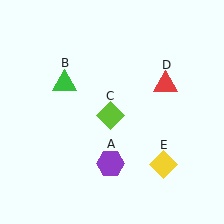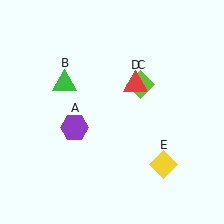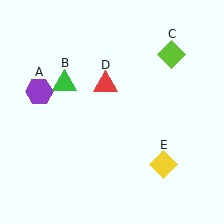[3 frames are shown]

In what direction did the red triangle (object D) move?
The red triangle (object D) moved left.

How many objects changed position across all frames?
3 objects changed position: purple hexagon (object A), lime diamond (object C), red triangle (object D).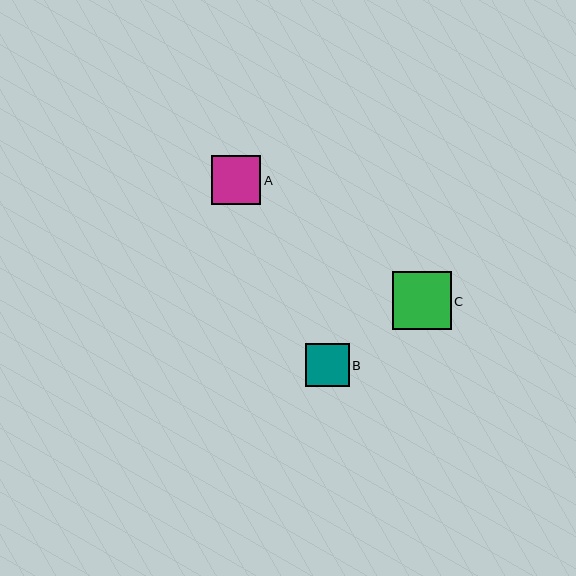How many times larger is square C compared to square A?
Square C is approximately 1.2 times the size of square A.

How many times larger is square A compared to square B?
Square A is approximately 1.1 times the size of square B.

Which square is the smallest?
Square B is the smallest with a size of approximately 44 pixels.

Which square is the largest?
Square C is the largest with a size of approximately 58 pixels.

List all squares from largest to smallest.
From largest to smallest: C, A, B.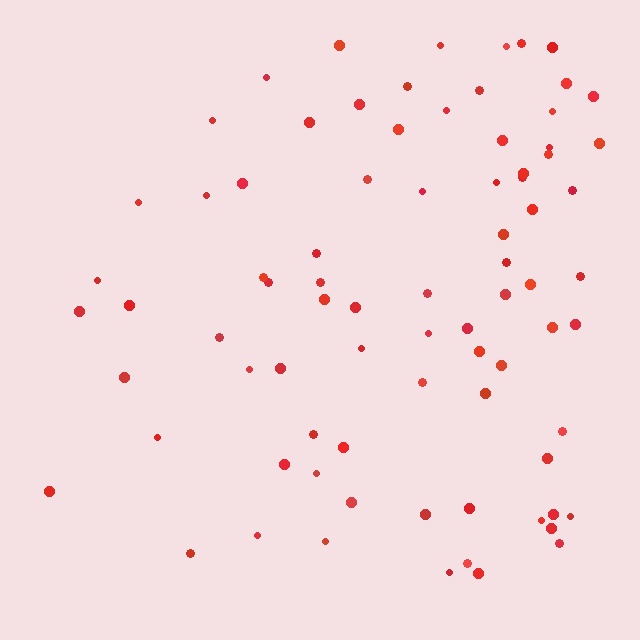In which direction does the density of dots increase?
From left to right, with the right side densest.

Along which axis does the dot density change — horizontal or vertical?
Horizontal.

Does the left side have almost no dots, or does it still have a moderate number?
Still a moderate number, just noticeably fewer than the right.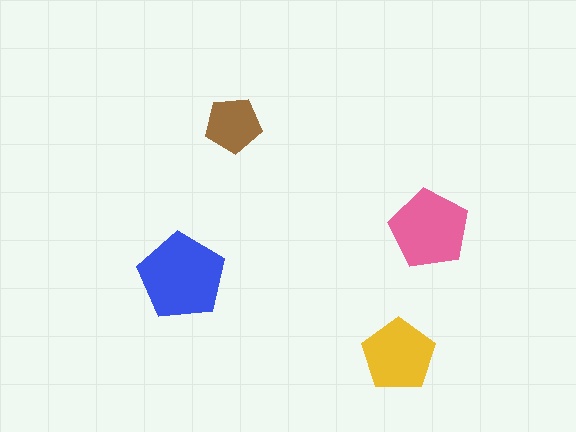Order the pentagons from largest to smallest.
the blue one, the pink one, the yellow one, the brown one.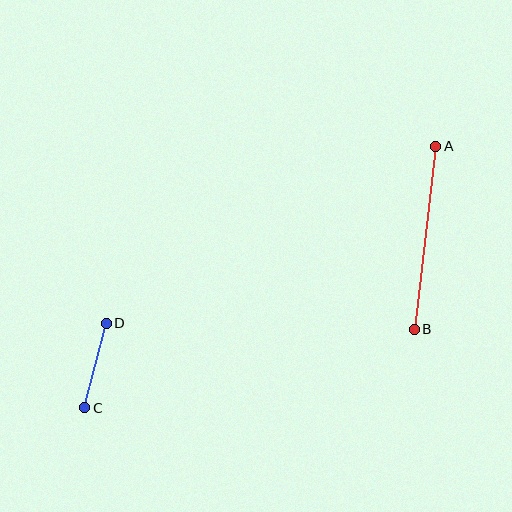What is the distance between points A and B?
The distance is approximately 184 pixels.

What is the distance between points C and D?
The distance is approximately 87 pixels.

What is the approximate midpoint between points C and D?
The midpoint is at approximately (96, 365) pixels.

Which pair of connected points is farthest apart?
Points A and B are farthest apart.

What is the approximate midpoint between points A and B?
The midpoint is at approximately (425, 238) pixels.